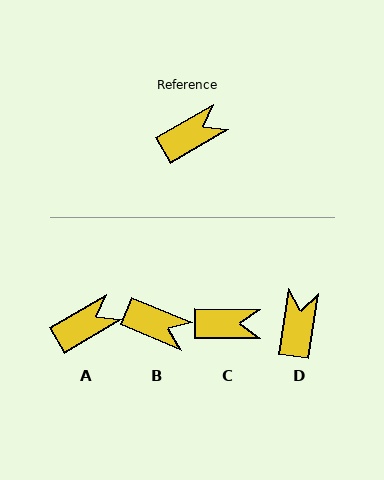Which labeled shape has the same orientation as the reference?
A.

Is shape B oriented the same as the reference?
No, it is off by about 53 degrees.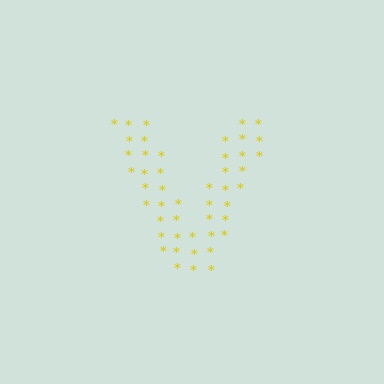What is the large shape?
The large shape is the letter V.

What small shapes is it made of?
It is made of small asterisks.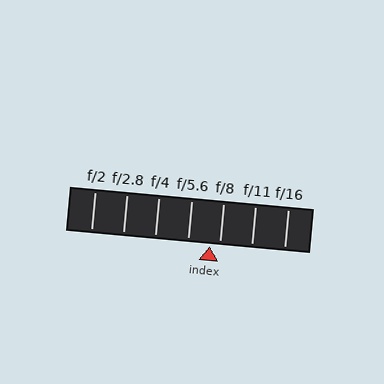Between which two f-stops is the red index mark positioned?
The index mark is between f/5.6 and f/8.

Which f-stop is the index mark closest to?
The index mark is closest to f/8.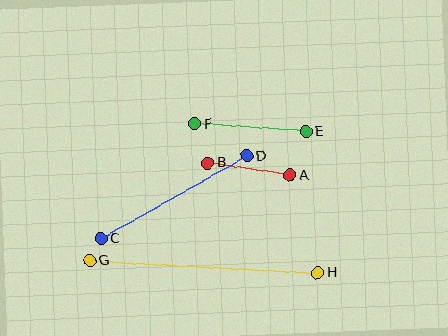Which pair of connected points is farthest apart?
Points G and H are farthest apart.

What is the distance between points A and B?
The distance is approximately 83 pixels.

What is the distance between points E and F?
The distance is approximately 111 pixels.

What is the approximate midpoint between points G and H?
The midpoint is at approximately (204, 267) pixels.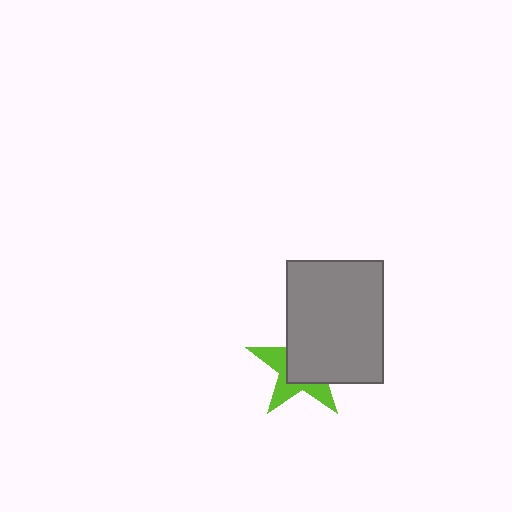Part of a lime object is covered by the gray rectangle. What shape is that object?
It is a star.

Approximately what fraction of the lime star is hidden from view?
Roughly 59% of the lime star is hidden behind the gray rectangle.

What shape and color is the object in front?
The object in front is a gray rectangle.